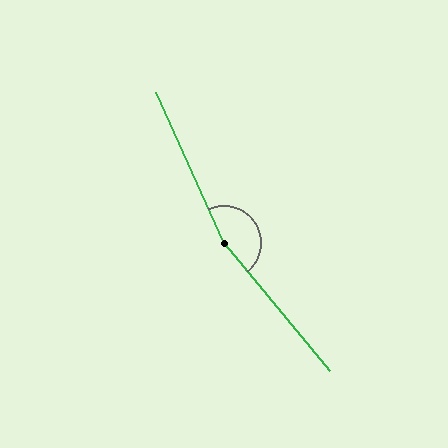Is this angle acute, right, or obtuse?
It is obtuse.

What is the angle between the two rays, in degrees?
Approximately 164 degrees.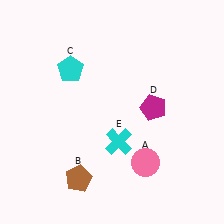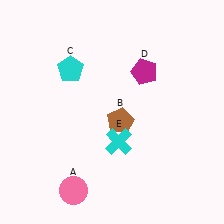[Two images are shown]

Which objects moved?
The objects that moved are: the pink circle (A), the brown pentagon (B), the magenta pentagon (D).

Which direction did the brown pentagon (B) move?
The brown pentagon (B) moved up.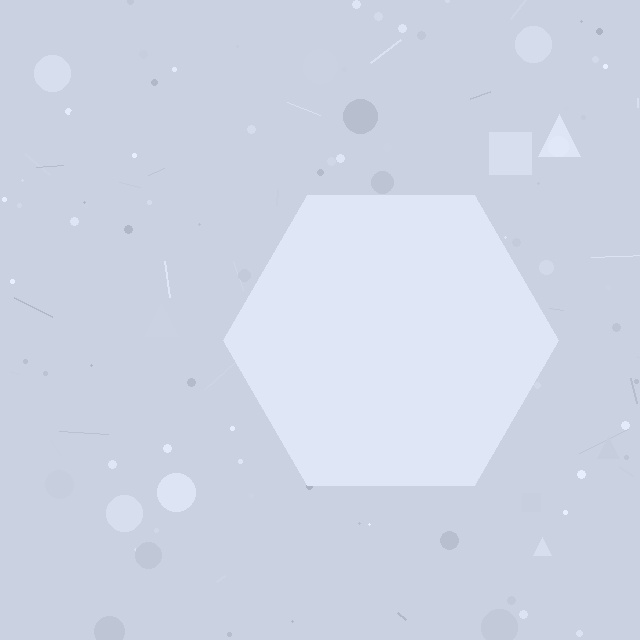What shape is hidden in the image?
A hexagon is hidden in the image.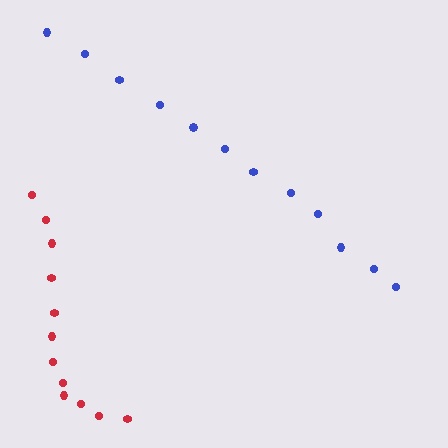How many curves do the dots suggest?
There are 2 distinct paths.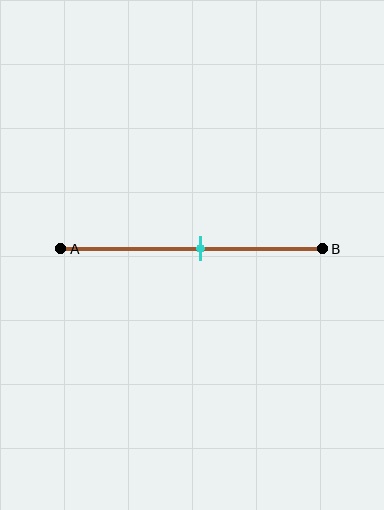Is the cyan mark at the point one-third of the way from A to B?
No, the mark is at about 55% from A, not at the 33% one-third point.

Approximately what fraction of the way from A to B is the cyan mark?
The cyan mark is approximately 55% of the way from A to B.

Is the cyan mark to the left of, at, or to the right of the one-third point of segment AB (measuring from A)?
The cyan mark is to the right of the one-third point of segment AB.